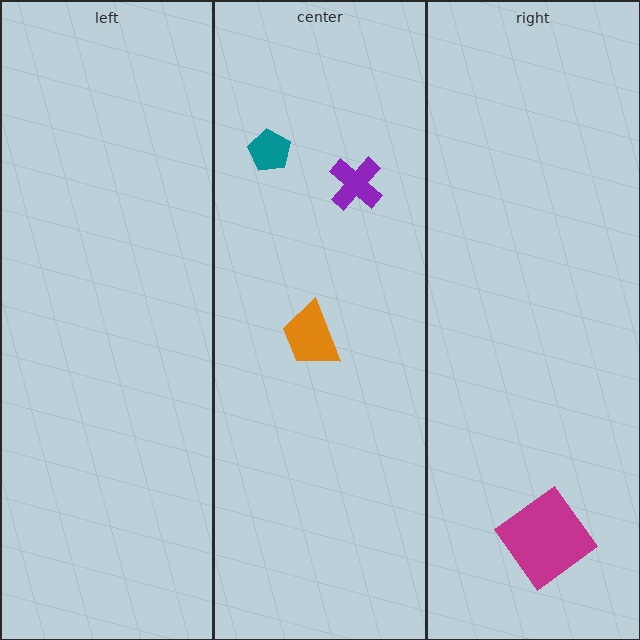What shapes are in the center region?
The teal pentagon, the purple cross, the orange trapezoid.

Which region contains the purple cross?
The center region.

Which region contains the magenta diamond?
The right region.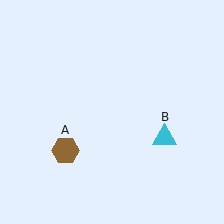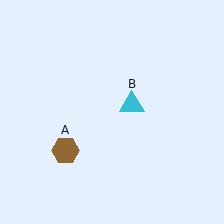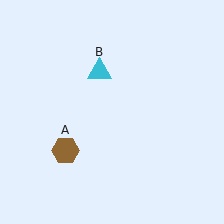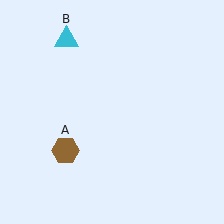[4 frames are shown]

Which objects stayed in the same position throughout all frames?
Brown hexagon (object A) remained stationary.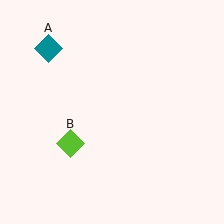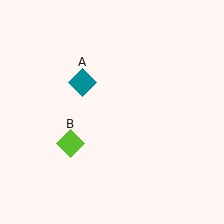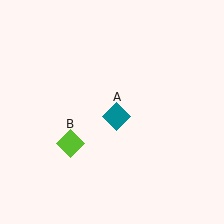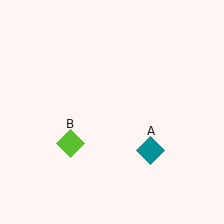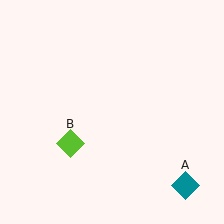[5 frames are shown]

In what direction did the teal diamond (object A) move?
The teal diamond (object A) moved down and to the right.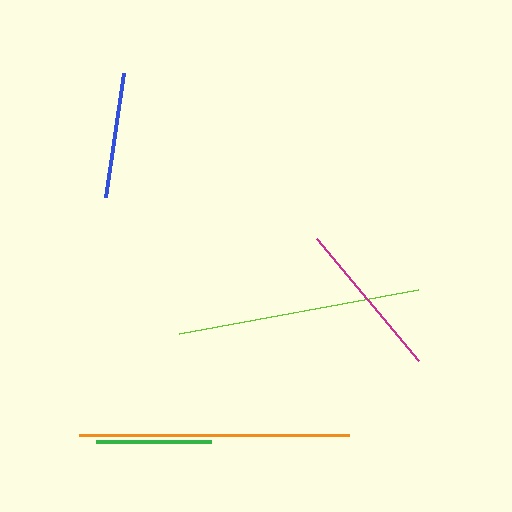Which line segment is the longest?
The orange line is the longest at approximately 270 pixels.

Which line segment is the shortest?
The green line is the shortest at approximately 114 pixels.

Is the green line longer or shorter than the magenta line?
The magenta line is longer than the green line.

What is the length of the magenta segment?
The magenta segment is approximately 159 pixels long.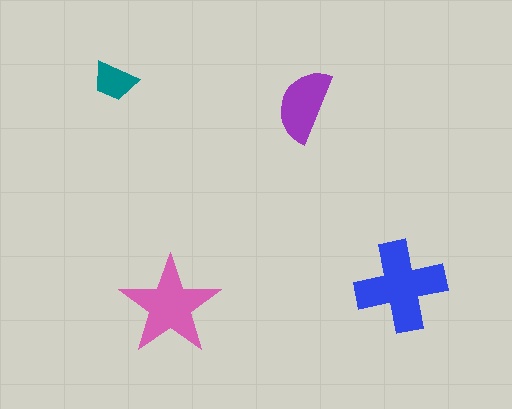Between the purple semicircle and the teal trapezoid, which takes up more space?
The purple semicircle.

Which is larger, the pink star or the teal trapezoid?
The pink star.